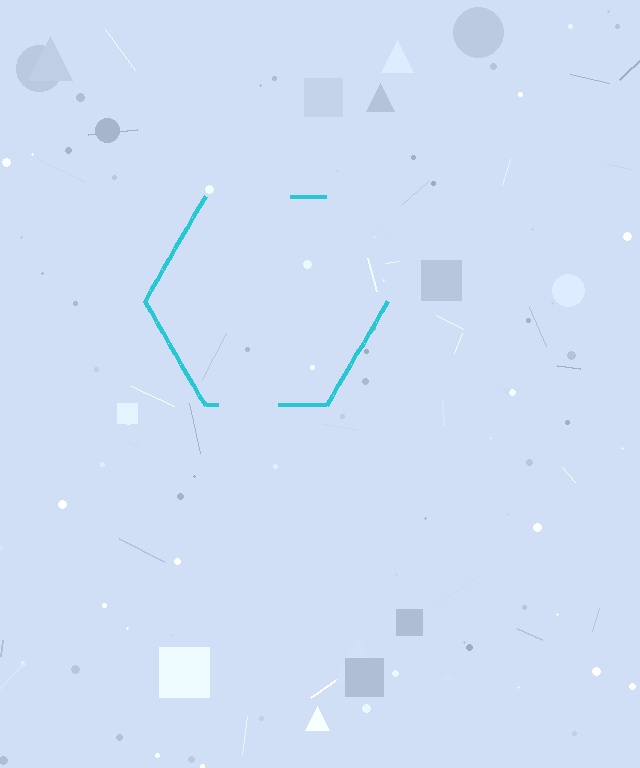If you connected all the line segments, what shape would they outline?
They would outline a hexagon.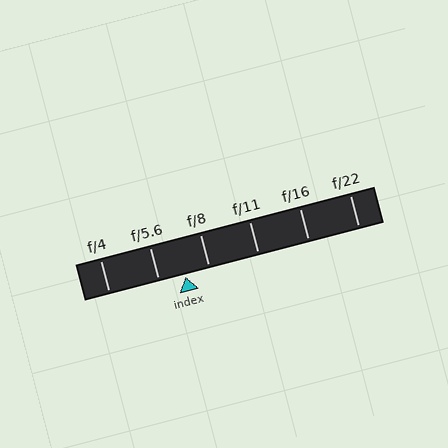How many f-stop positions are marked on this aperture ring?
There are 6 f-stop positions marked.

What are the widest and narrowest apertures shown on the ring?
The widest aperture shown is f/4 and the narrowest is f/22.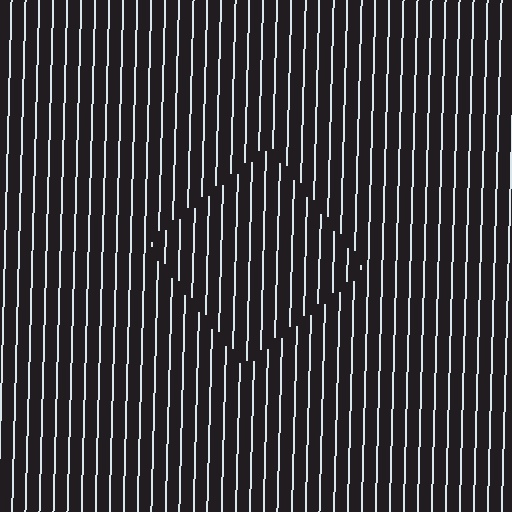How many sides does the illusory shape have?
4 sides — the line-ends trace a square.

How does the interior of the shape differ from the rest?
The interior of the shape contains the same grating, shifted by half a period — the contour is defined by the phase discontinuity where line-ends from the inner and outer gratings abut.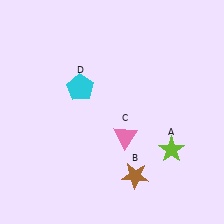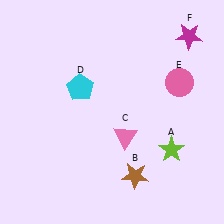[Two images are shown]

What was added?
A pink circle (E), a magenta star (F) were added in Image 2.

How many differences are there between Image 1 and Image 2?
There are 2 differences between the two images.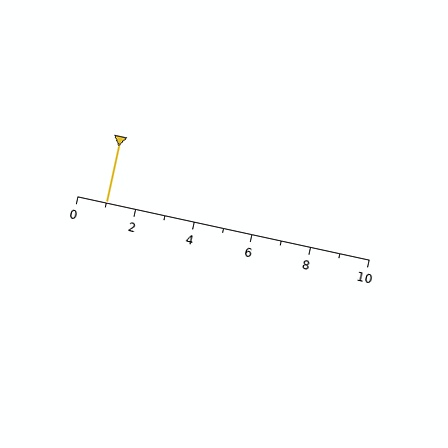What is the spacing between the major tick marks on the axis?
The major ticks are spaced 2 apart.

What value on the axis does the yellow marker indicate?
The marker indicates approximately 1.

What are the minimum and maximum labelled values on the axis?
The axis runs from 0 to 10.